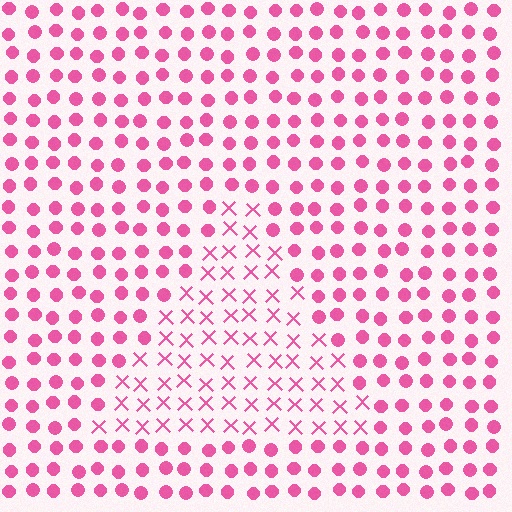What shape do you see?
I see a triangle.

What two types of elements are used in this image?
The image uses X marks inside the triangle region and circles outside it.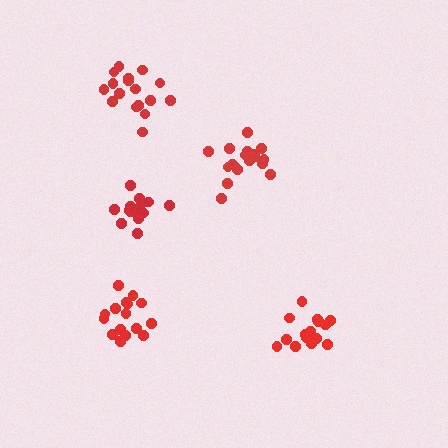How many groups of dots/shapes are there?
There are 5 groups.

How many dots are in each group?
Group 1: 17 dots, Group 2: 18 dots, Group 3: 17 dots, Group 4: 14 dots, Group 5: 16 dots (82 total).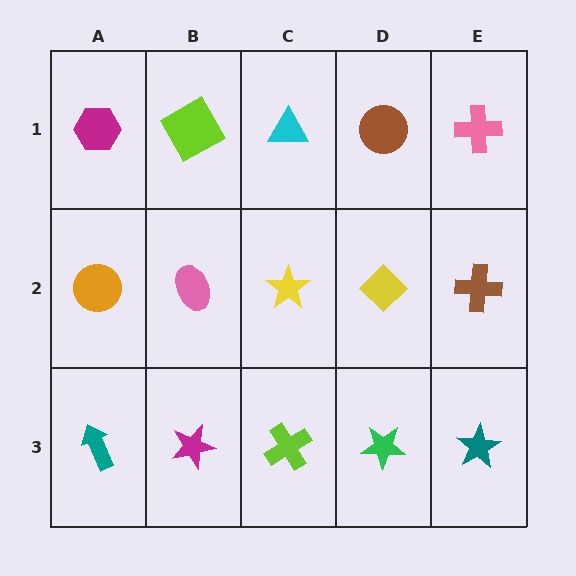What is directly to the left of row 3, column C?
A magenta star.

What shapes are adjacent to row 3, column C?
A yellow star (row 2, column C), a magenta star (row 3, column B), a green star (row 3, column D).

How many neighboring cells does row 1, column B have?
3.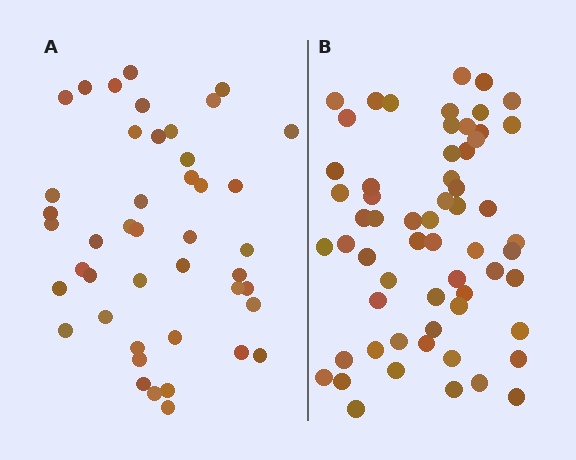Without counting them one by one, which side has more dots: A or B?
Region B (the right region) has more dots.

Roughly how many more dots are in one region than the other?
Region B has approximately 15 more dots than region A.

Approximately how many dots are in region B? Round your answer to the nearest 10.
About 60 dots.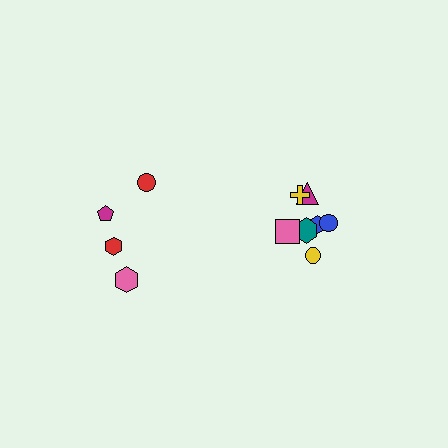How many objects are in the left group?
There are 4 objects.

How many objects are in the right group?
There are 7 objects.